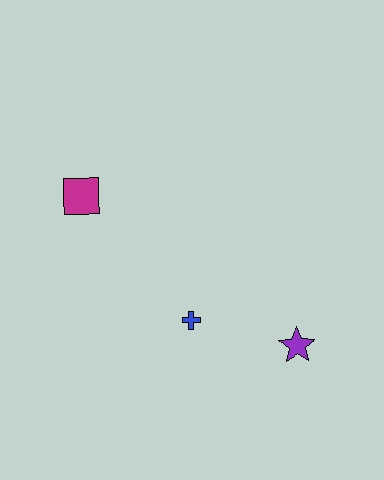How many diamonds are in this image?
There are no diamonds.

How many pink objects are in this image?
There are no pink objects.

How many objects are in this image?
There are 3 objects.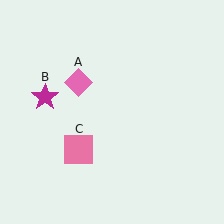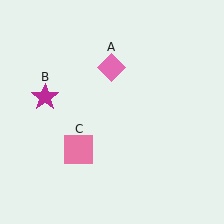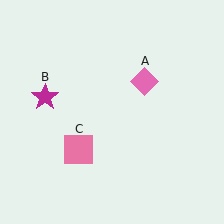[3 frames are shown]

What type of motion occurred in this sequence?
The pink diamond (object A) rotated clockwise around the center of the scene.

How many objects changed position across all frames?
1 object changed position: pink diamond (object A).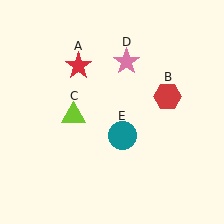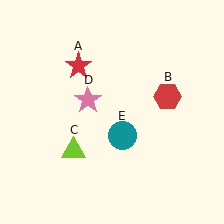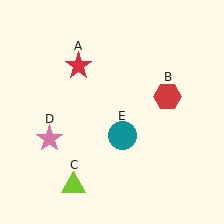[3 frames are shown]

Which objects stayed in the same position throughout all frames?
Red star (object A) and red hexagon (object B) and teal circle (object E) remained stationary.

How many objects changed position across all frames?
2 objects changed position: lime triangle (object C), pink star (object D).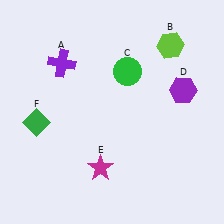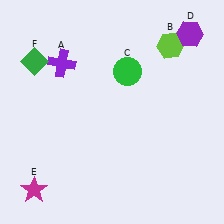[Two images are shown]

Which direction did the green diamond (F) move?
The green diamond (F) moved up.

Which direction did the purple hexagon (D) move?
The purple hexagon (D) moved up.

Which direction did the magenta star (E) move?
The magenta star (E) moved left.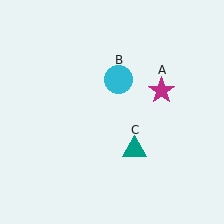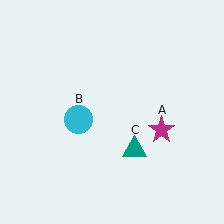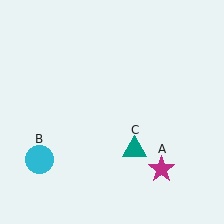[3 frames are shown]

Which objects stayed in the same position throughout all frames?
Teal triangle (object C) remained stationary.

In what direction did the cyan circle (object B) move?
The cyan circle (object B) moved down and to the left.